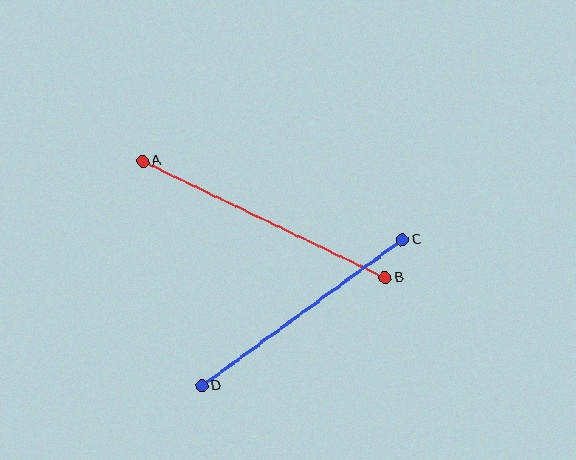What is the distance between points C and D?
The distance is approximately 248 pixels.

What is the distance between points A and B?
The distance is approximately 269 pixels.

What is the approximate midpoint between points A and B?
The midpoint is at approximately (264, 219) pixels.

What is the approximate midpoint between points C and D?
The midpoint is at approximately (302, 313) pixels.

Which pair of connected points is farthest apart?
Points A and B are farthest apart.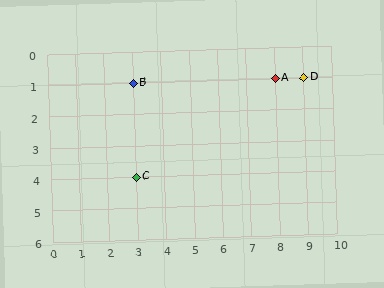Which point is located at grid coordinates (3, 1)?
Point B is at (3, 1).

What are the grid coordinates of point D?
Point D is at grid coordinates (9, 1).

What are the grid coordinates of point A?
Point A is at grid coordinates (8, 1).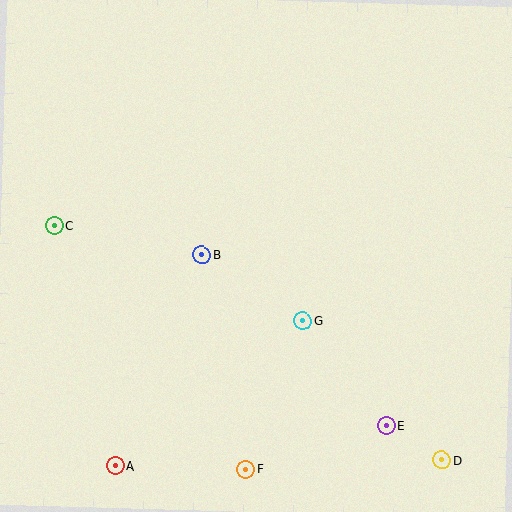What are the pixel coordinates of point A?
Point A is at (115, 466).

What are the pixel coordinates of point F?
Point F is at (246, 469).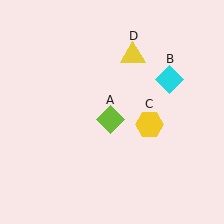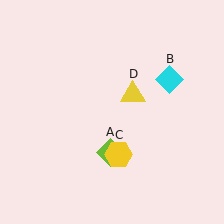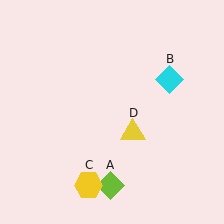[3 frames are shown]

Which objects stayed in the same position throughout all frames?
Cyan diamond (object B) remained stationary.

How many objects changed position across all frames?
3 objects changed position: lime diamond (object A), yellow hexagon (object C), yellow triangle (object D).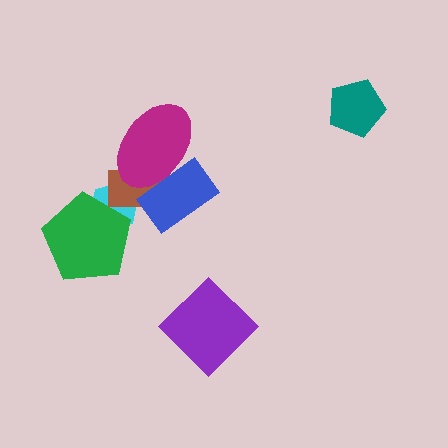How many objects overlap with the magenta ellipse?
2 objects overlap with the magenta ellipse.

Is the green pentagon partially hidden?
No, no other shape covers it.